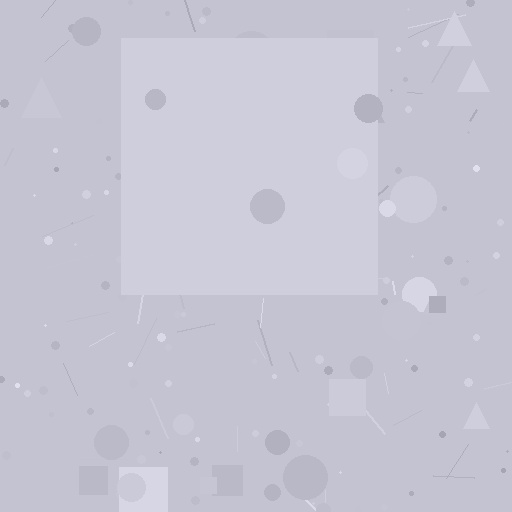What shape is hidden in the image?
A square is hidden in the image.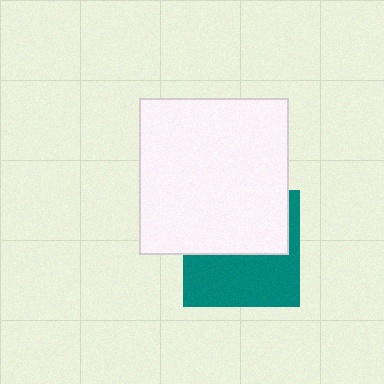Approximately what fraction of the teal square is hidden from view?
Roughly 51% of the teal square is hidden behind the white rectangle.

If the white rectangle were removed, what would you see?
You would see the complete teal square.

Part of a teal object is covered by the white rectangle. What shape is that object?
It is a square.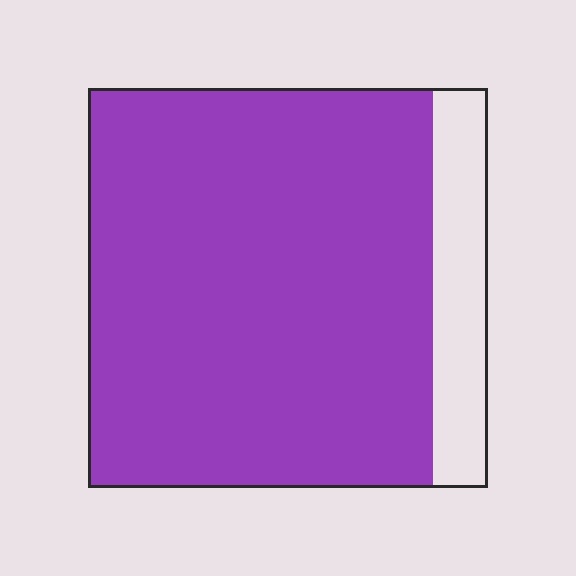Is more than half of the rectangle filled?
Yes.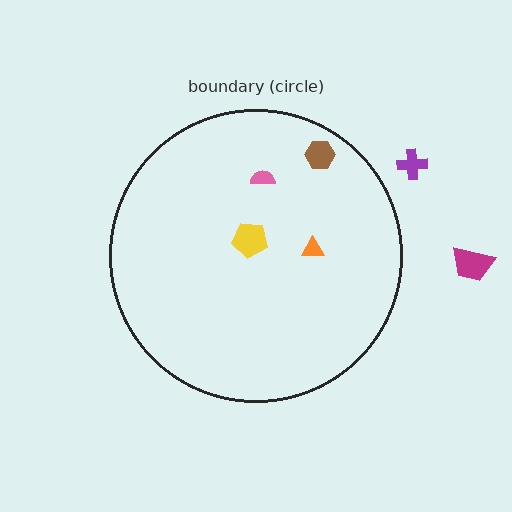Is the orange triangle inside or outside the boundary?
Inside.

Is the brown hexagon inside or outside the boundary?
Inside.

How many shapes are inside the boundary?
4 inside, 2 outside.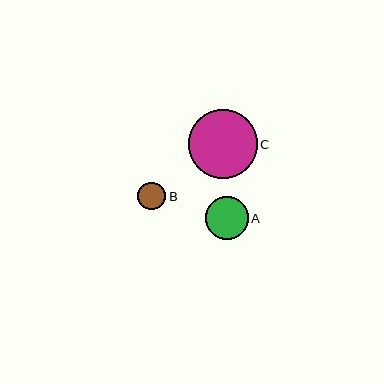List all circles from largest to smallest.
From largest to smallest: C, A, B.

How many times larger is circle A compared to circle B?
Circle A is approximately 1.5 times the size of circle B.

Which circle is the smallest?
Circle B is the smallest with a size of approximately 28 pixels.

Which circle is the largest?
Circle C is the largest with a size of approximately 69 pixels.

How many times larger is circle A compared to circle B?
Circle A is approximately 1.5 times the size of circle B.